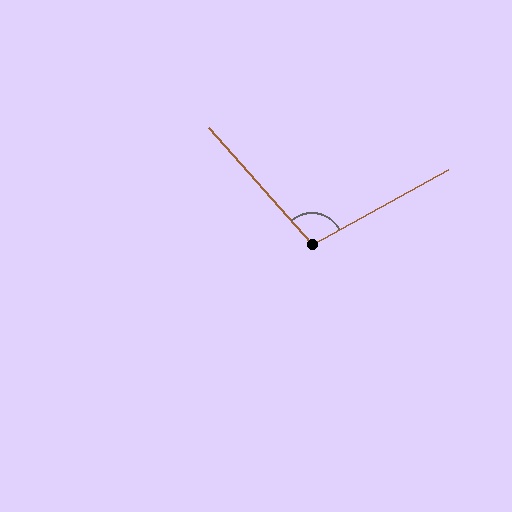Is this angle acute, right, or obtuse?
It is obtuse.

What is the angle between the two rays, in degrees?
Approximately 102 degrees.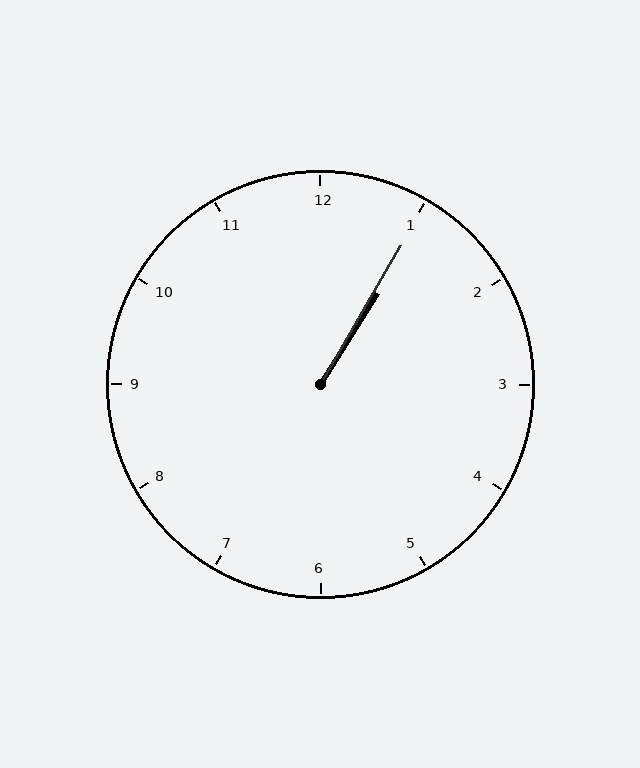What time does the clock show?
1:05.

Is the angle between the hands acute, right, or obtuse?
It is acute.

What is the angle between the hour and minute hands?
Approximately 2 degrees.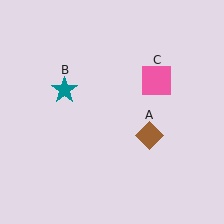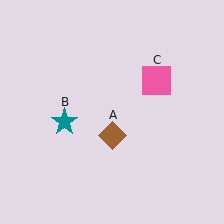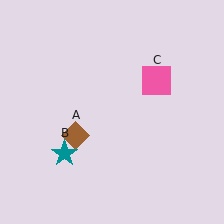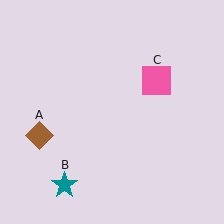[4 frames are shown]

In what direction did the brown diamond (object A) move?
The brown diamond (object A) moved left.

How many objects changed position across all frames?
2 objects changed position: brown diamond (object A), teal star (object B).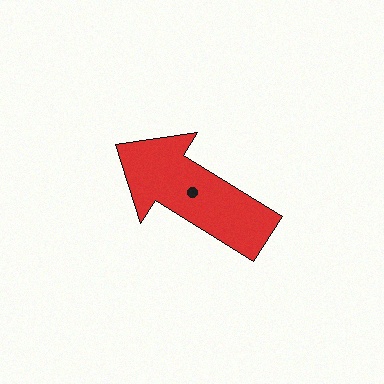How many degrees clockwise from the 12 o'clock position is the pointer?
Approximately 302 degrees.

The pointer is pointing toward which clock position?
Roughly 10 o'clock.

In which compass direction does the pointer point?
Northwest.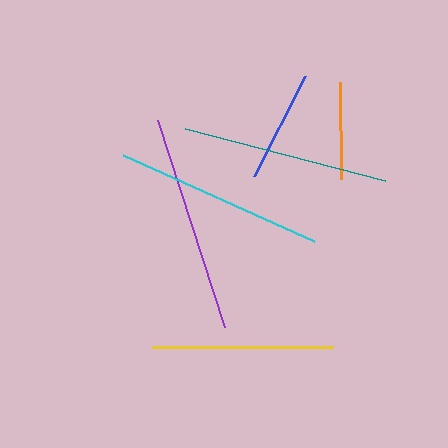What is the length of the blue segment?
The blue segment is approximately 113 pixels long.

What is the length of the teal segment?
The teal segment is approximately 207 pixels long.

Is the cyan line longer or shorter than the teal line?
The cyan line is longer than the teal line.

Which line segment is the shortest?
The orange line is the shortest at approximately 97 pixels.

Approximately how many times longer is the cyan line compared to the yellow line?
The cyan line is approximately 1.2 times the length of the yellow line.